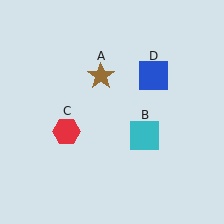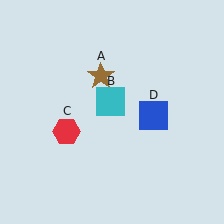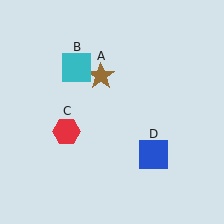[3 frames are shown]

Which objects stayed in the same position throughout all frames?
Brown star (object A) and red hexagon (object C) remained stationary.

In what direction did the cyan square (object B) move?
The cyan square (object B) moved up and to the left.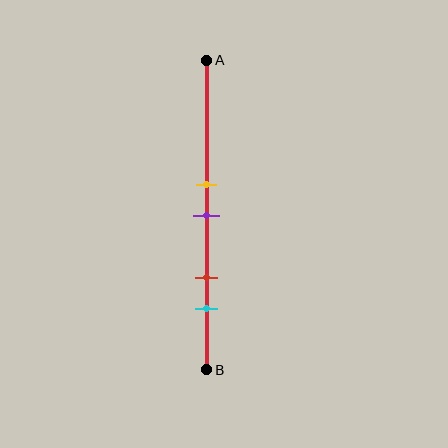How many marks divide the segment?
There are 4 marks dividing the segment.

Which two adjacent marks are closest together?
The yellow and purple marks are the closest adjacent pair.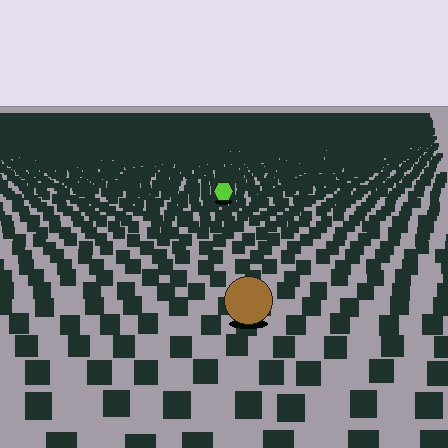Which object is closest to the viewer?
The brown circle is closest. The texture marks near it are larger and more spread out.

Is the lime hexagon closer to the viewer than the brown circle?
No. The brown circle is closer — you can tell from the texture gradient: the ground texture is coarser near it.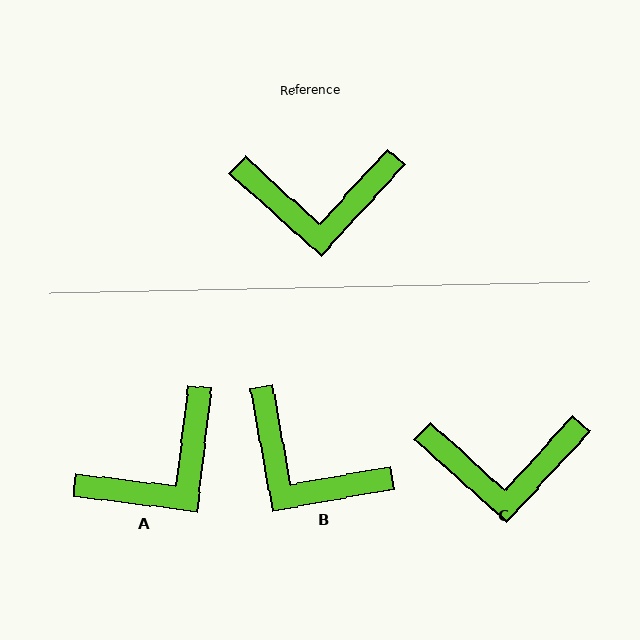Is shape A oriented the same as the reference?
No, it is off by about 35 degrees.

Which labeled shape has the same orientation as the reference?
C.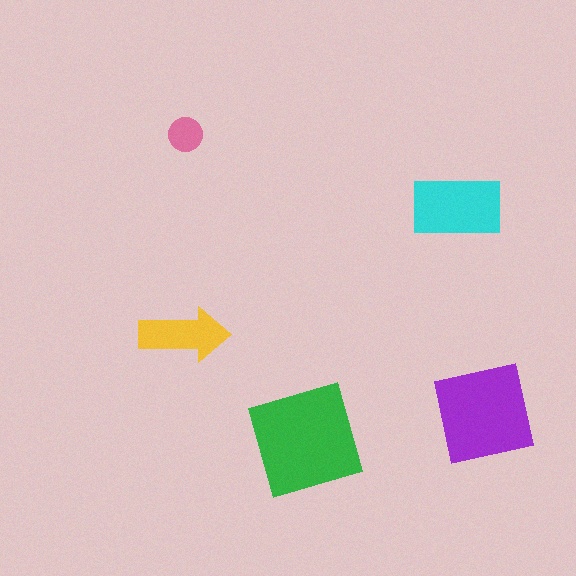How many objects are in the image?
There are 5 objects in the image.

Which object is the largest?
The green square.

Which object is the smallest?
The pink circle.